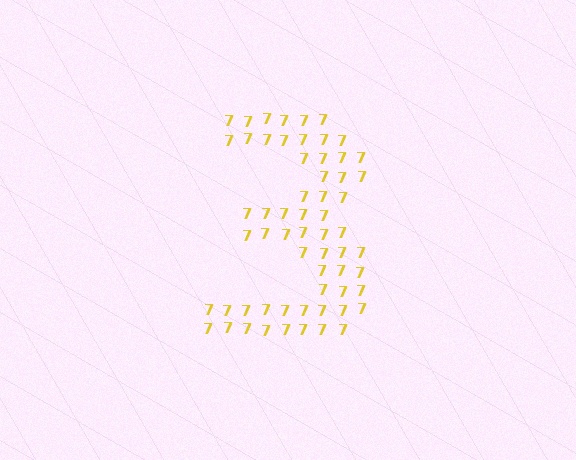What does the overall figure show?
The overall figure shows the digit 3.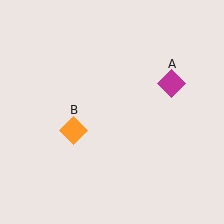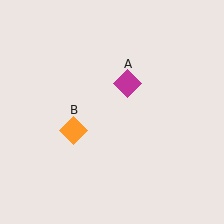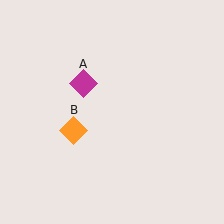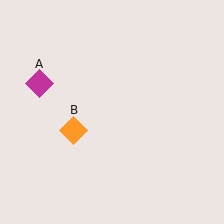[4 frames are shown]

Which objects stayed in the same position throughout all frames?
Orange diamond (object B) remained stationary.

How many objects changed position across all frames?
1 object changed position: magenta diamond (object A).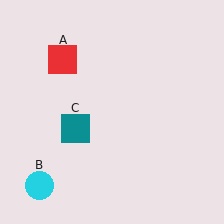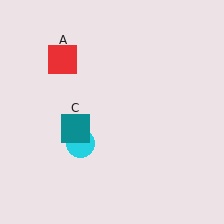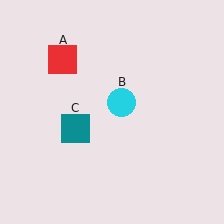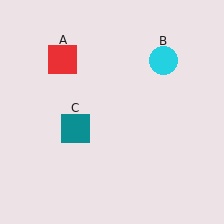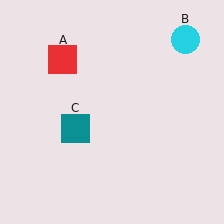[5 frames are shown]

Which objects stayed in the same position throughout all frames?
Red square (object A) and teal square (object C) remained stationary.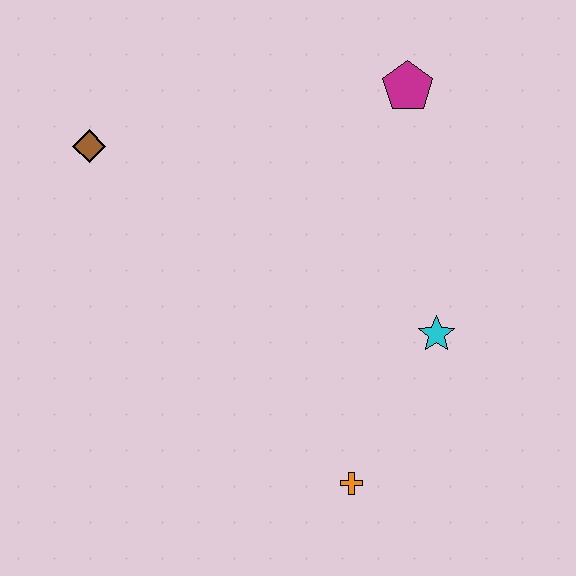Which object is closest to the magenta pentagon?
The cyan star is closest to the magenta pentagon.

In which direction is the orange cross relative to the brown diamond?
The orange cross is below the brown diamond.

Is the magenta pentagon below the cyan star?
No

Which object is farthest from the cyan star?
The brown diamond is farthest from the cyan star.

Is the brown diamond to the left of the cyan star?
Yes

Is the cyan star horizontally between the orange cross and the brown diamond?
No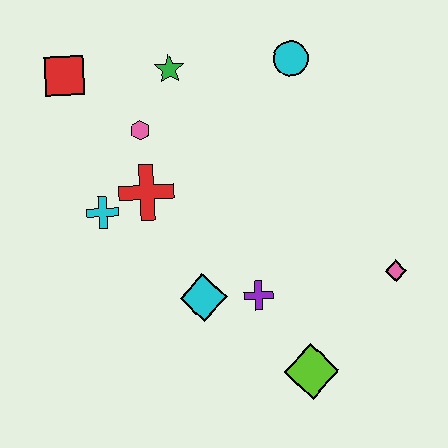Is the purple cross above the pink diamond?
No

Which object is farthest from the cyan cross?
The pink diamond is farthest from the cyan cross.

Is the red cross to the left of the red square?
No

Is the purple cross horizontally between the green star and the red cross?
No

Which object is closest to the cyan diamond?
The purple cross is closest to the cyan diamond.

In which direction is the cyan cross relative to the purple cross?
The cyan cross is to the left of the purple cross.